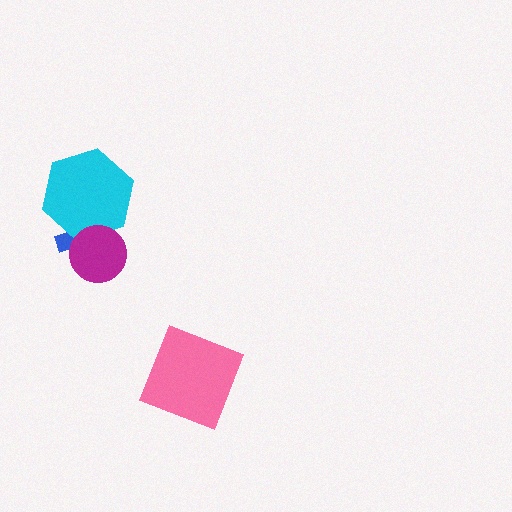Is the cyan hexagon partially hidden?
Yes, it is partially covered by another shape.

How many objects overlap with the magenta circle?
2 objects overlap with the magenta circle.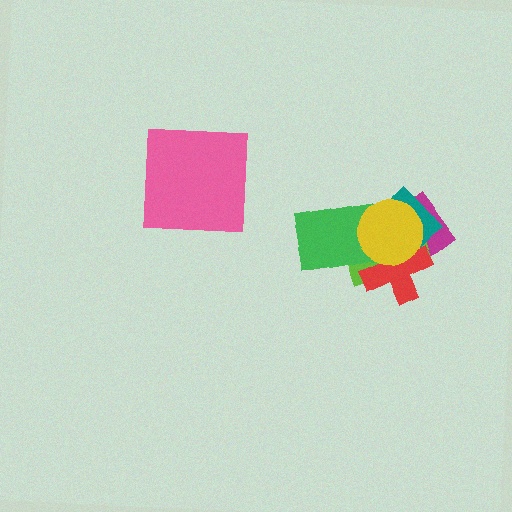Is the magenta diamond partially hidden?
Yes, it is partially covered by another shape.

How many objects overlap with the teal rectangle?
5 objects overlap with the teal rectangle.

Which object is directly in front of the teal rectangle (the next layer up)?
The red cross is directly in front of the teal rectangle.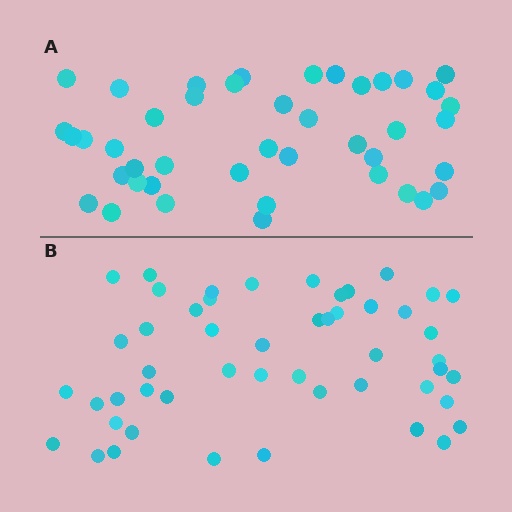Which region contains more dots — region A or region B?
Region B (the bottom region) has more dots.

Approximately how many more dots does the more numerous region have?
Region B has roughly 8 or so more dots than region A.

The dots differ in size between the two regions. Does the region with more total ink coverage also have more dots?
No. Region A has more total ink coverage because its dots are larger, but region B actually contains more individual dots. Total area can be misleading — the number of items is what matters here.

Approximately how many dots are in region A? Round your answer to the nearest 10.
About 40 dots. (The exact count is 43, which rounds to 40.)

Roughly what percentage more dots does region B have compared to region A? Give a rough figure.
About 15% more.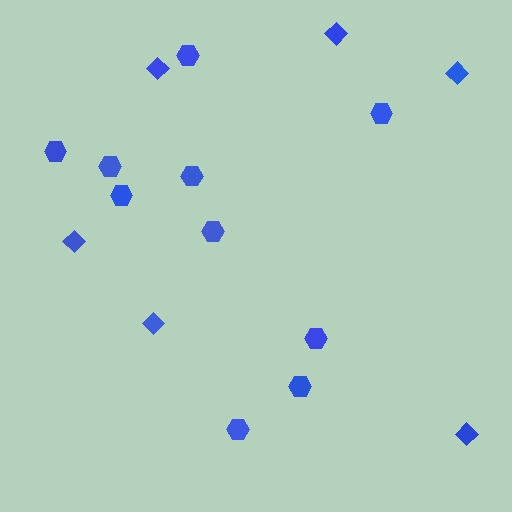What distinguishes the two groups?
There are 2 groups: one group of diamonds (6) and one group of hexagons (10).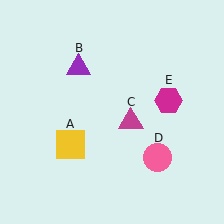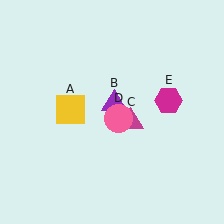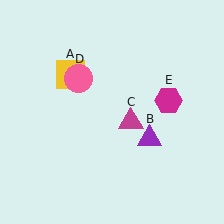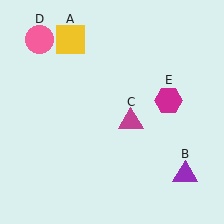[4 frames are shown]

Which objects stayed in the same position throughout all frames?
Magenta triangle (object C) and magenta hexagon (object E) remained stationary.